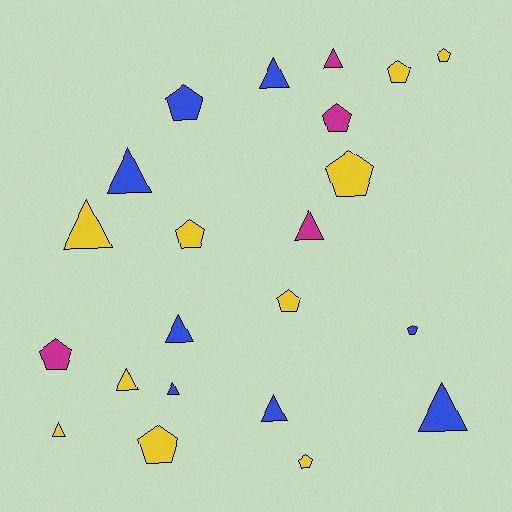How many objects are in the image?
There are 22 objects.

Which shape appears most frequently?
Triangle, with 11 objects.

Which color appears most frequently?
Yellow, with 10 objects.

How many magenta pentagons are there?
There are 2 magenta pentagons.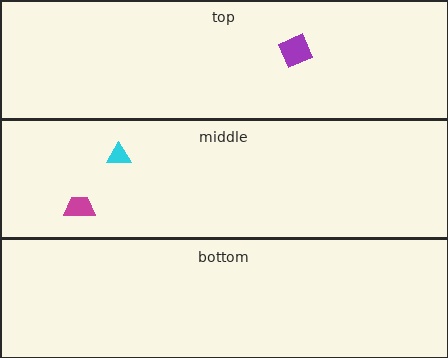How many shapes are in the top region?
1.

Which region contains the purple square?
The top region.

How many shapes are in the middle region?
2.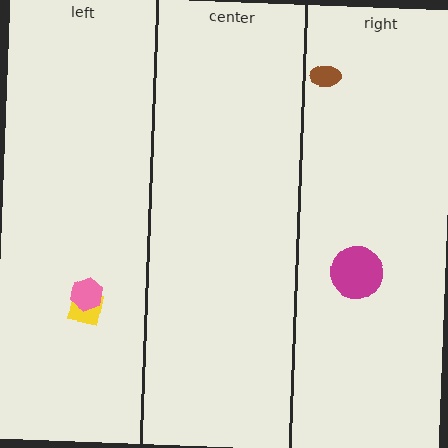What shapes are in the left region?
The yellow square, the pink hexagon.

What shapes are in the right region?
The magenta circle, the brown ellipse.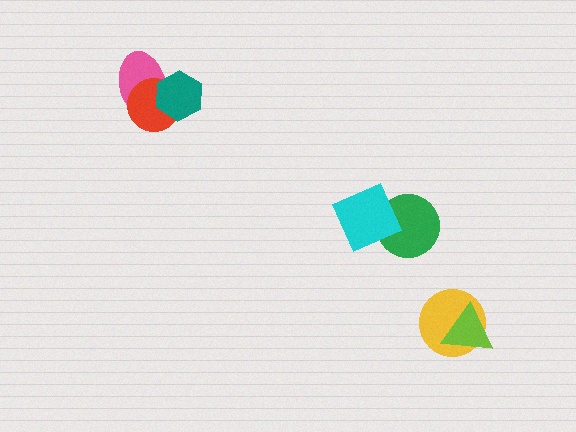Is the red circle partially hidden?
Yes, it is partially covered by another shape.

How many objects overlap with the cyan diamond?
1 object overlaps with the cyan diamond.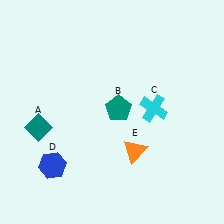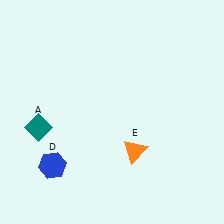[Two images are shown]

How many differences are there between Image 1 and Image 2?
There are 2 differences between the two images.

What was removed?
The cyan cross (C), the teal pentagon (B) were removed in Image 2.